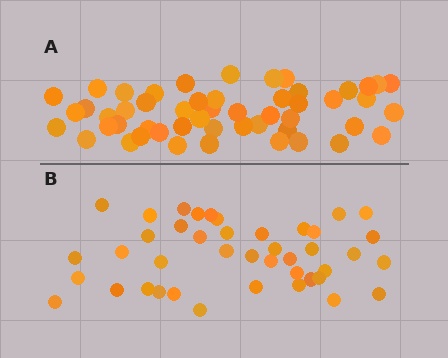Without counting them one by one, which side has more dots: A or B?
Region A (the top region) has more dots.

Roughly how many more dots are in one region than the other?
Region A has roughly 8 or so more dots than region B.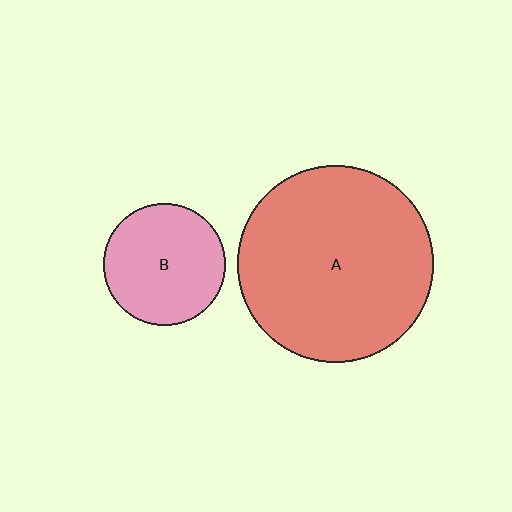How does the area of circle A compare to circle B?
Approximately 2.6 times.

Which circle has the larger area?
Circle A (red).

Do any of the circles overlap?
No, none of the circles overlap.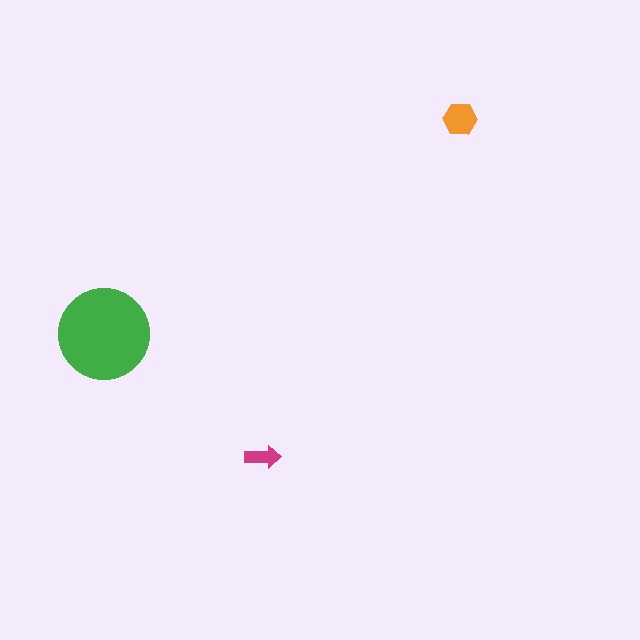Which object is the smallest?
The magenta arrow.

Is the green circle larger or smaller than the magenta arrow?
Larger.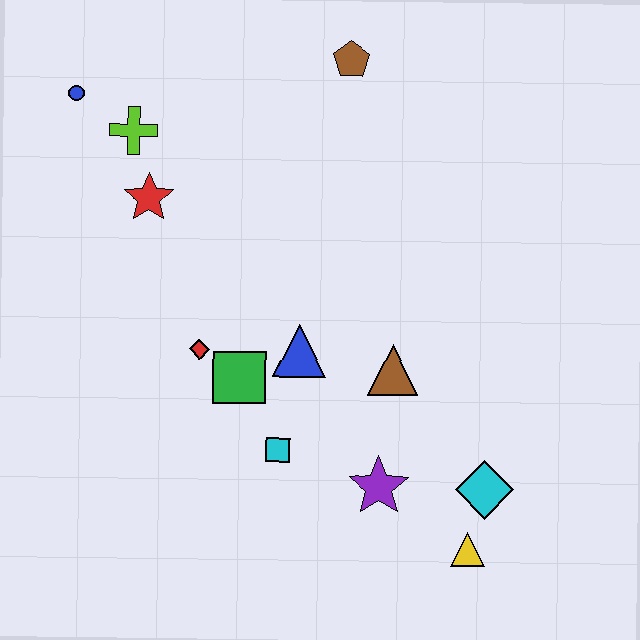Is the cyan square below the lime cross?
Yes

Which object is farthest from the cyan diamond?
The blue circle is farthest from the cyan diamond.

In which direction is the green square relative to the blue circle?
The green square is below the blue circle.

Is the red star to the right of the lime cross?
Yes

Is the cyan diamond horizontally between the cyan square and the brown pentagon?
No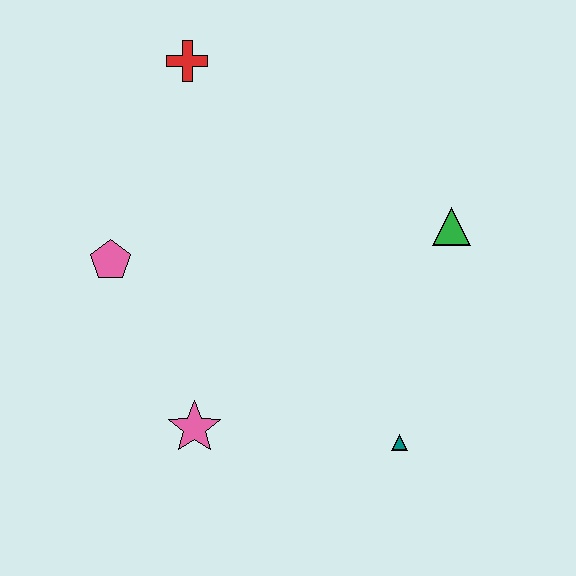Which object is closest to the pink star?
The pink pentagon is closest to the pink star.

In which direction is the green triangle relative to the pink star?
The green triangle is to the right of the pink star.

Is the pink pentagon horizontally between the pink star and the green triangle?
No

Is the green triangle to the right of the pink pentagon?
Yes